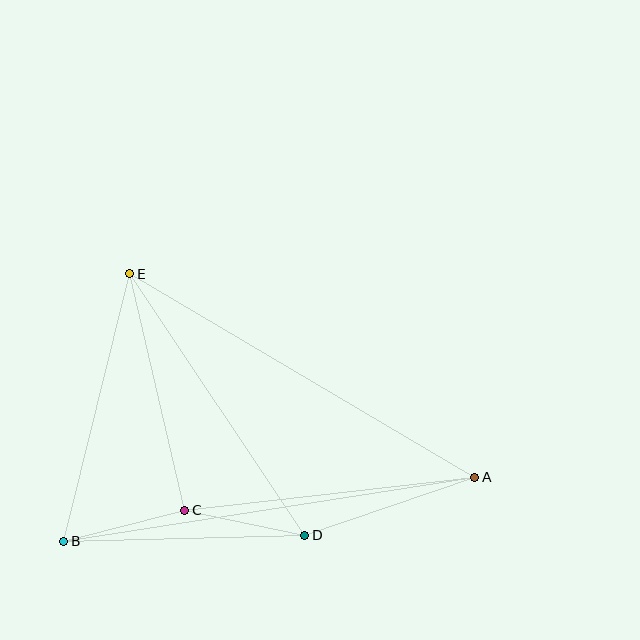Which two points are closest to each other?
Points C and D are closest to each other.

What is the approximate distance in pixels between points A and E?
The distance between A and E is approximately 401 pixels.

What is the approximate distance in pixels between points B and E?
The distance between B and E is approximately 276 pixels.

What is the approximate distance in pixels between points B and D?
The distance between B and D is approximately 241 pixels.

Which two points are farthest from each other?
Points A and B are farthest from each other.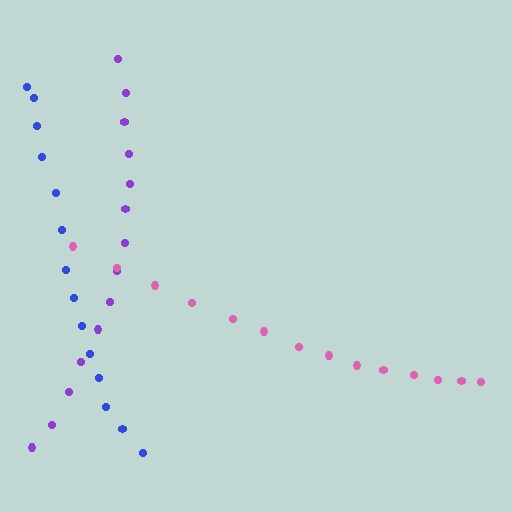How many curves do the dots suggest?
There are 3 distinct paths.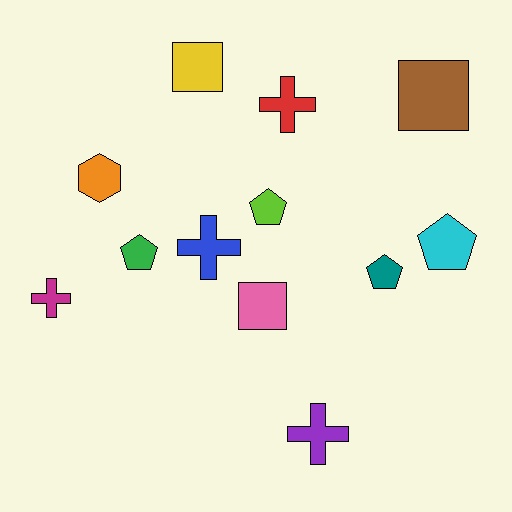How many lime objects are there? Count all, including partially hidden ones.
There is 1 lime object.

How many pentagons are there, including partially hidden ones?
There are 4 pentagons.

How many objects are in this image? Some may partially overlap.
There are 12 objects.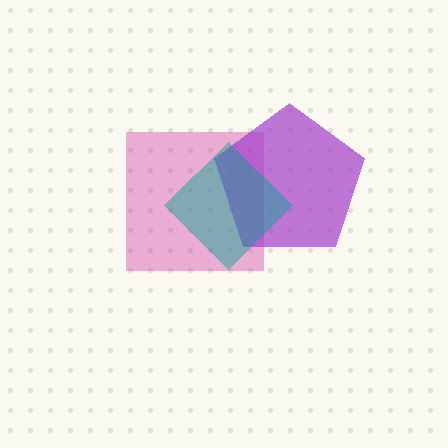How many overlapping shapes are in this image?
There are 3 overlapping shapes in the image.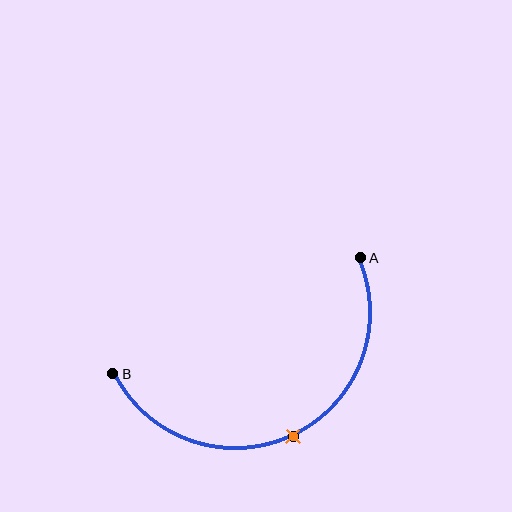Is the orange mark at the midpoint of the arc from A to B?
Yes. The orange mark lies on the arc at equal arc-length from both A and B — it is the arc midpoint.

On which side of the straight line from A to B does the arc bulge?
The arc bulges below the straight line connecting A and B.